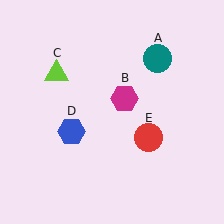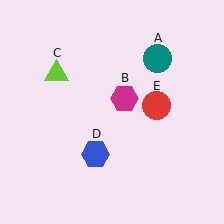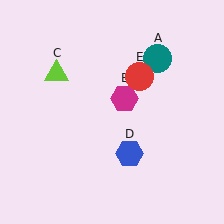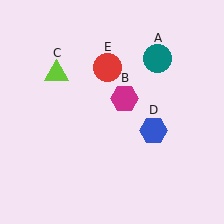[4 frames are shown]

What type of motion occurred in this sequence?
The blue hexagon (object D), red circle (object E) rotated counterclockwise around the center of the scene.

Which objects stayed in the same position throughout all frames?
Teal circle (object A) and magenta hexagon (object B) and lime triangle (object C) remained stationary.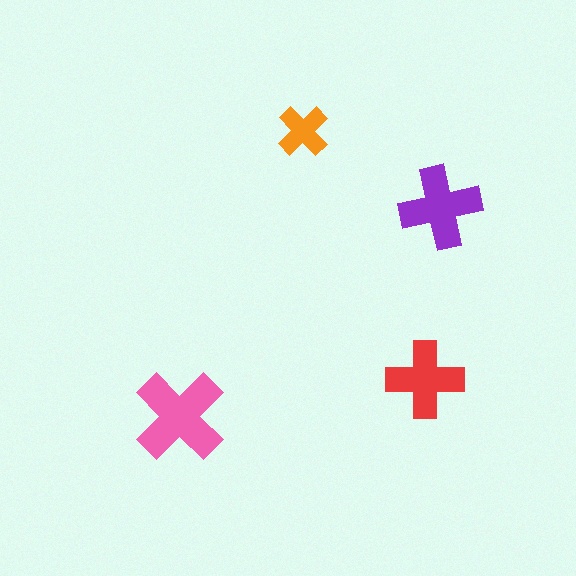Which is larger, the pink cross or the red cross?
The pink one.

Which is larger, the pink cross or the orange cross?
The pink one.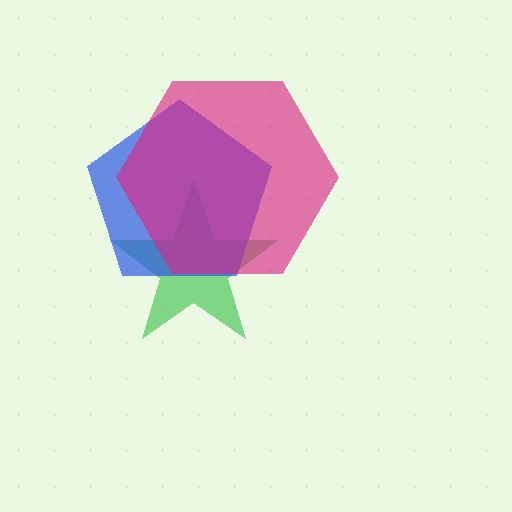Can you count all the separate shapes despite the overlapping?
Yes, there are 3 separate shapes.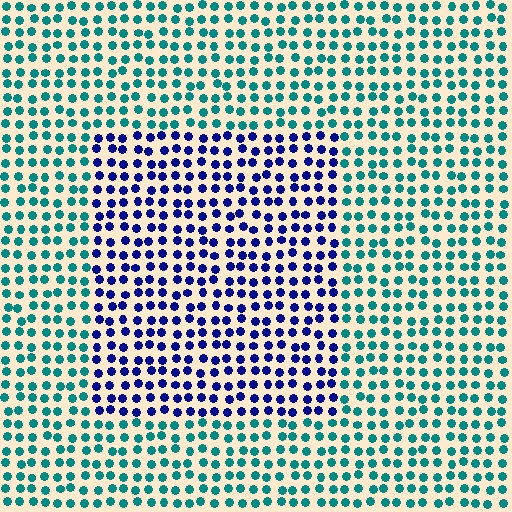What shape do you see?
I see a rectangle.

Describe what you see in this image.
The image is filled with small teal elements in a uniform arrangement. A rectangle-shaped region is visible where the elements are tinted to a slightly different hue, forming a subtle color boundary.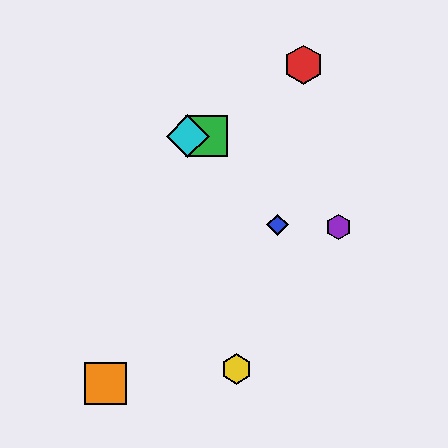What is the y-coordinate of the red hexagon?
The red hexagon is at y≈65.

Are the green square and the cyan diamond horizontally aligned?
Yes, both are at y≈136.